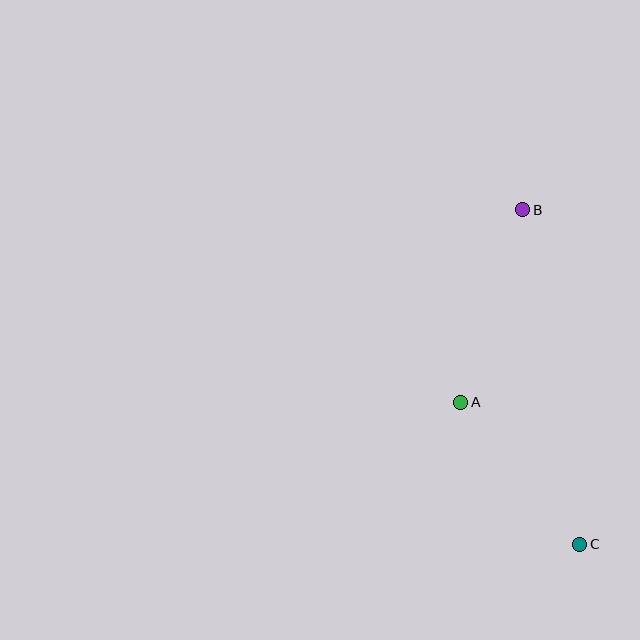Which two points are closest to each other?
Points A and C are closest to each other.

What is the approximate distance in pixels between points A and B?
The distance between A and B is approximately 202 pixels.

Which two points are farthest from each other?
Points B and C are farthest from each other.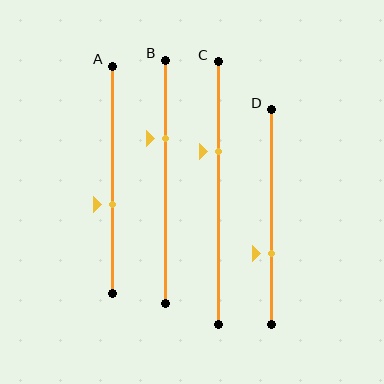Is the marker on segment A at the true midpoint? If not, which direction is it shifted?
No, the marker on segment A is shifted downward by about 11% of the segment length.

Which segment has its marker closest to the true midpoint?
Segment A has its marker closest to the true midpoint.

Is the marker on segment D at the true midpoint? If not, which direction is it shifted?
No, the marker on segment D is shifted downward by about 17% of the segment length.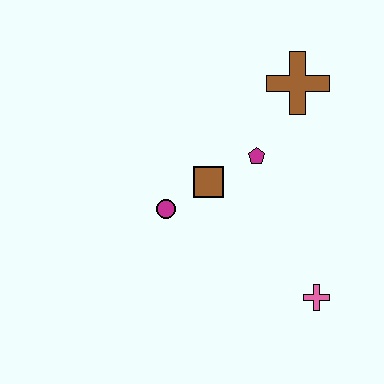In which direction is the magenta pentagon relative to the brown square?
The magenta pentagon is to the right of the brown square.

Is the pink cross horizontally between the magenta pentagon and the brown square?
No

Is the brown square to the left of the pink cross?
Yes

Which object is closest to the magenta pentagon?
The brown square is closest to the magenta pentagon.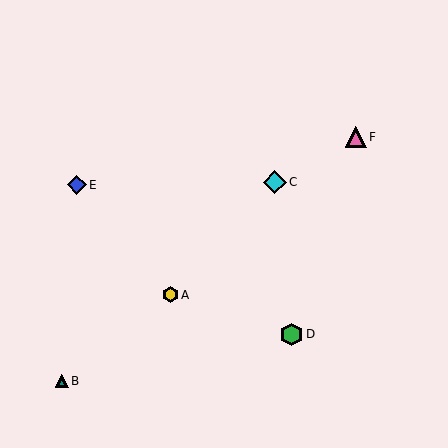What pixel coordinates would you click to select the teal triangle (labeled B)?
Click at (62, 381) to select the teal triangle B.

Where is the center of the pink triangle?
The center of the pink triangle is at (356, 137).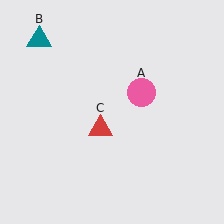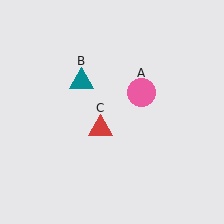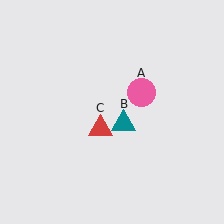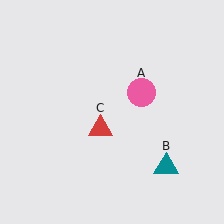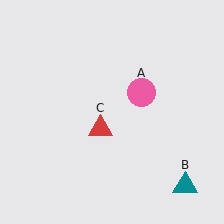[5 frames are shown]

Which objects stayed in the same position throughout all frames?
Pink circle (object A) and red triangle (object C) remained stationary.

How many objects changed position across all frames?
1 object changed position: teal triangle (object B).